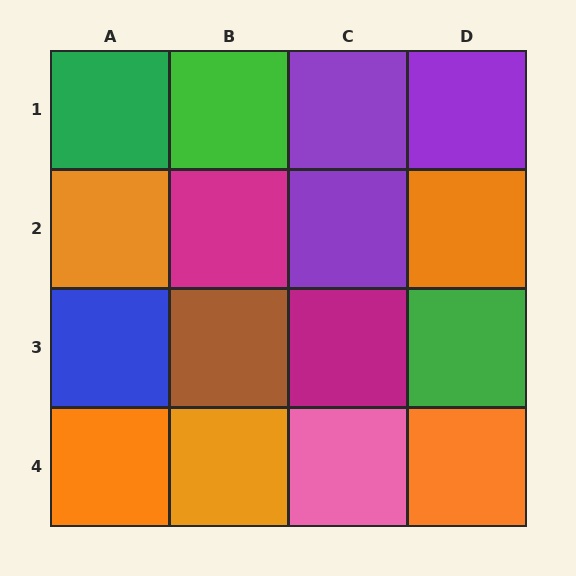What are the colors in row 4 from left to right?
Orange, orange, pink, orange.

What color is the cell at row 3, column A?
Blue.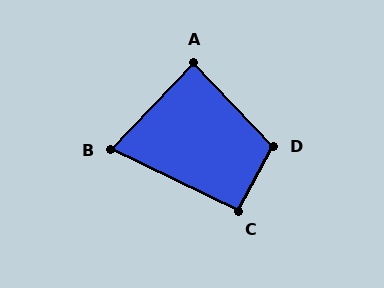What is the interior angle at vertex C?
Approximately 93 degrees (approximately right).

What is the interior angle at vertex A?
Approximately 87 degrees (approximately right).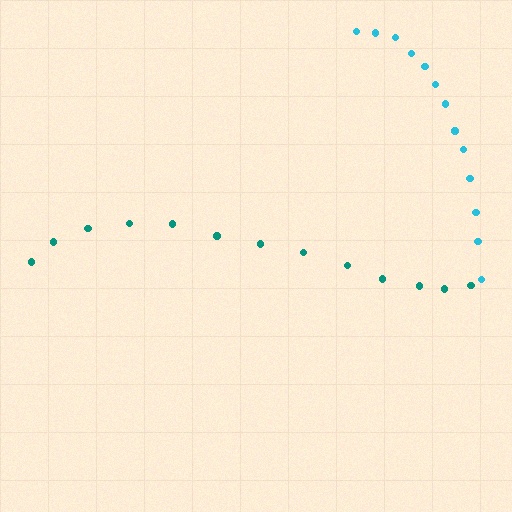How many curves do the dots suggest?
There are 2 distinct paths.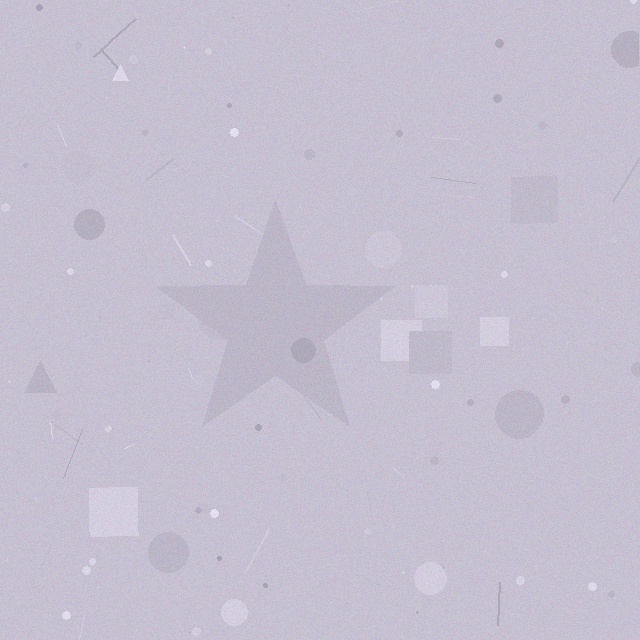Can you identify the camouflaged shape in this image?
The camouflaged shape is a star.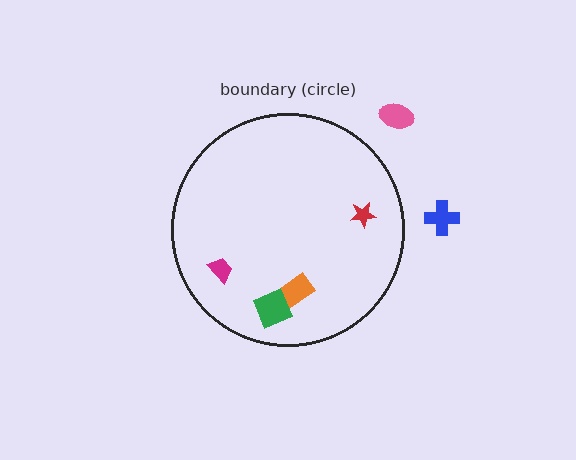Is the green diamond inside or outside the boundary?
Inside.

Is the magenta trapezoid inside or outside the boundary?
Inside.